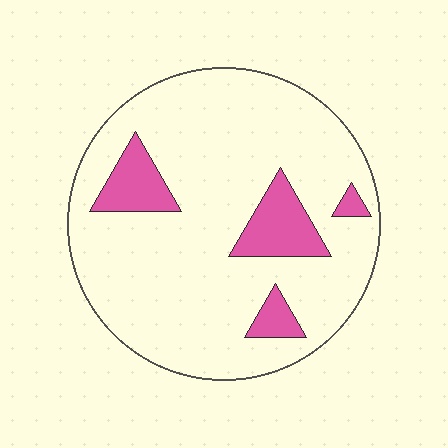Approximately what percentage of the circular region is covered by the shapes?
Approximately 15%.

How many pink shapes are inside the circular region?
4.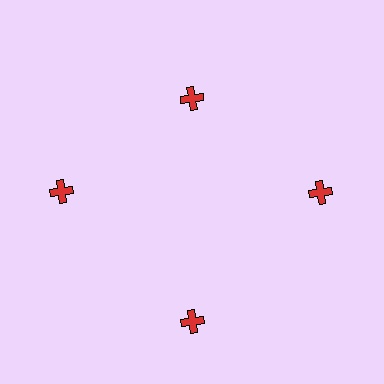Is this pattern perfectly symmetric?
No. The 4 red crosses are arranged in a ring, but one element near the 12 o'clock position is pulled inward toward the center, breaking the 4-fold rotational symmetry.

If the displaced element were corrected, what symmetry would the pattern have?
It would have 4-fold rotational symmetry — the pattern would map onto itself every 90 degrees.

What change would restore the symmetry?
The symmetry would be restored by moving it outward, back onto the ring so that all 4 crosses sit at equal angles and equal distance from the center.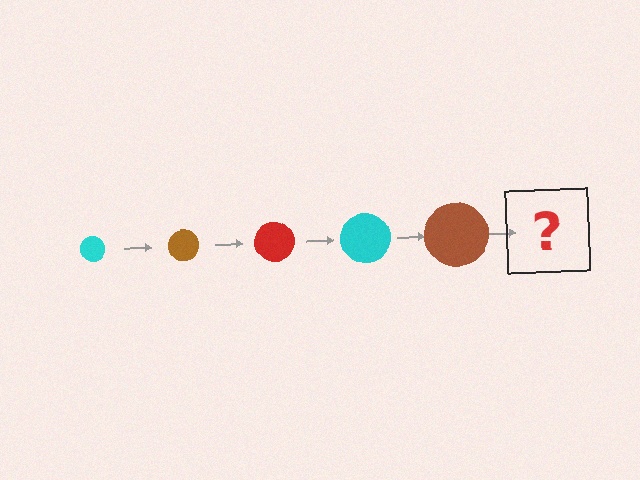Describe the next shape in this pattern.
It should be a red circle, larger than the previous one.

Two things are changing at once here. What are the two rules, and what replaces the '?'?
The two rules are that the circle grows larger each step and the color cycles through cyan, brown, and red. The '?' should be a red circle, larger than the previous one.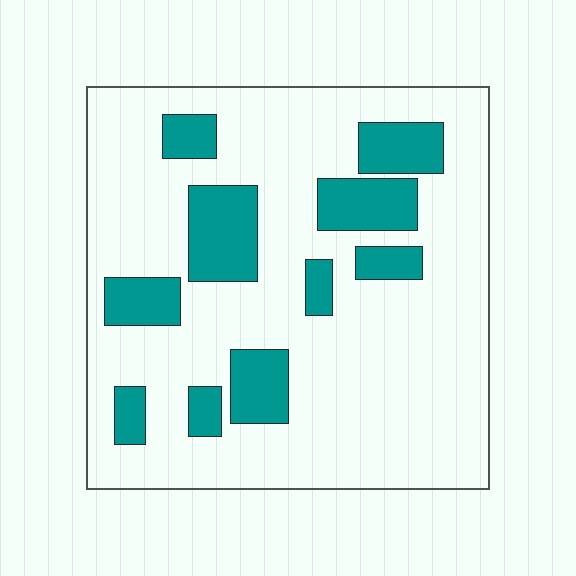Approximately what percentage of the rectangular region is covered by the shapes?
Approximately 20%.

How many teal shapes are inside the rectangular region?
10.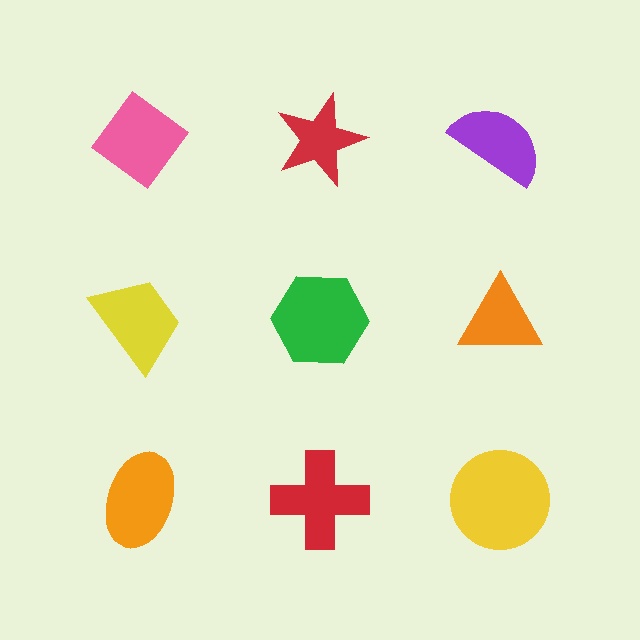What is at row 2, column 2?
A green hexagon.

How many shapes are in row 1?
3 shapes.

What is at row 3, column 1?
An orange ellipse.